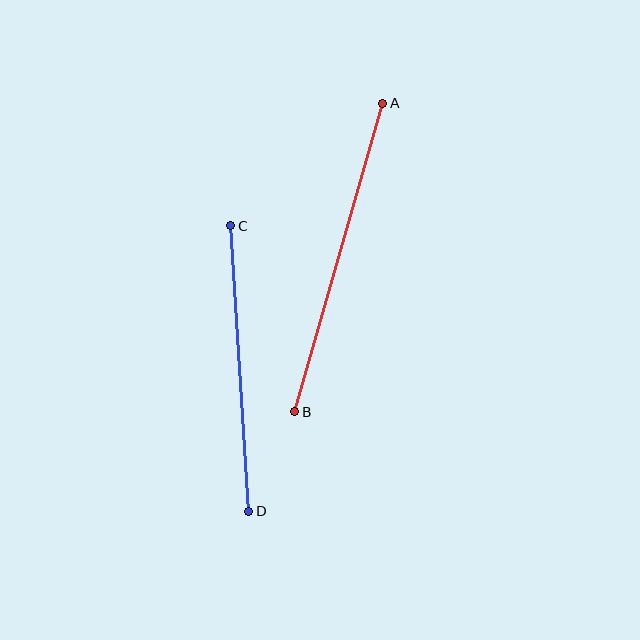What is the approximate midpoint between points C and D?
The midpoint is at approximately (240, 368) pixels.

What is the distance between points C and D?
The distance is approximately 286 pixels.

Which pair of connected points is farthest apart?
Points A and B are farthest apart.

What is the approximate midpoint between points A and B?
The midpoint is at approximately (339, 258) pixels.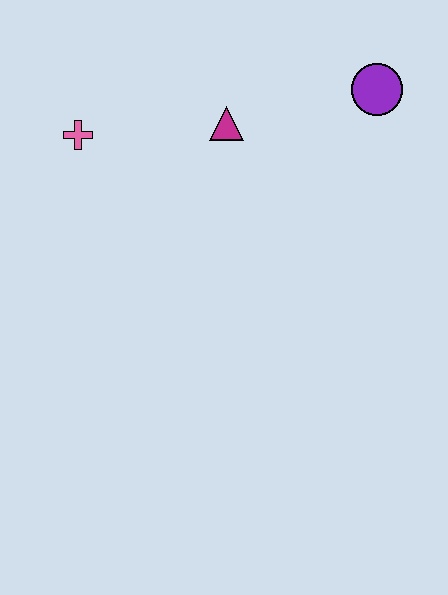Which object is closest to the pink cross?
The magenta triangle is closest to the pink cross.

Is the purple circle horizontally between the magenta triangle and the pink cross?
No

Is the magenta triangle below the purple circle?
Yes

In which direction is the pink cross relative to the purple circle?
The pink cross is to the left of the purple circle.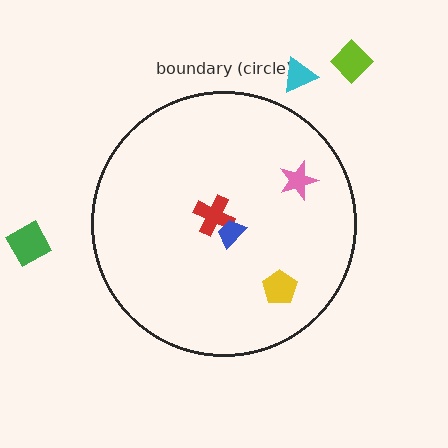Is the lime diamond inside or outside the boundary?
Outside.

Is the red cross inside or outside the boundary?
Inside.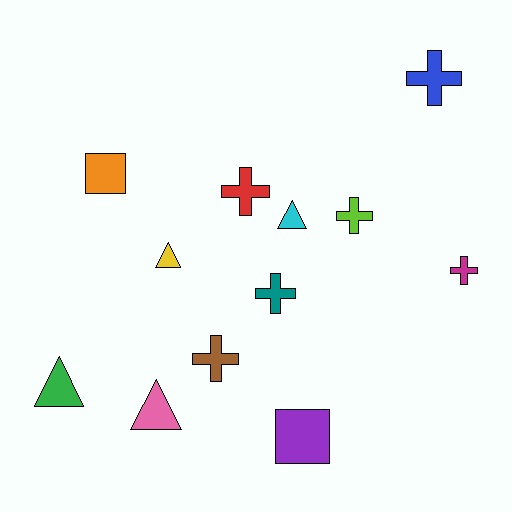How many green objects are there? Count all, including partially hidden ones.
There is 1 green object.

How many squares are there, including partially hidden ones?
There are 2 squares.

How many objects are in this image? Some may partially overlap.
There are 12 objects.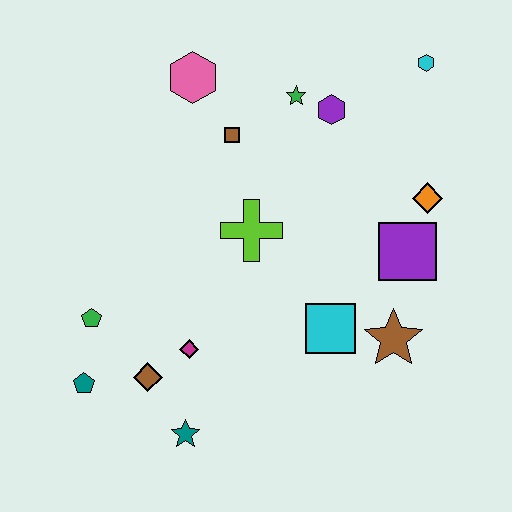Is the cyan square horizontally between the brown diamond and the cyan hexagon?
Yes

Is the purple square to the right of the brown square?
Yes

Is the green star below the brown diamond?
No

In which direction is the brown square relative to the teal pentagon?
The brown square is above the teal pentagon.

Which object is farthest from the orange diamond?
The teal pentagon is farthest from the orange diamond.